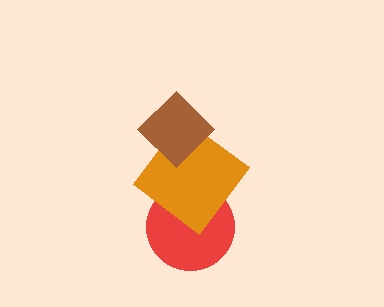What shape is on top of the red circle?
The orange diamond is on top of the red circle.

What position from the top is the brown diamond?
The brown diamond is 1st from the top.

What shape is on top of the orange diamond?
The brown diamond is on top of the orange diamond.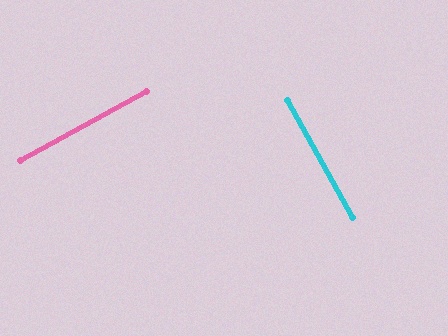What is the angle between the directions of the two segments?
Approximately 90 degrees.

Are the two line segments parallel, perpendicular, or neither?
Perpendicular — they meet at approximately 90°.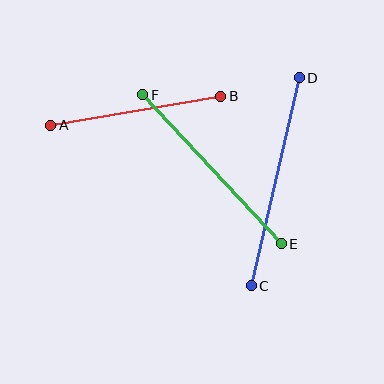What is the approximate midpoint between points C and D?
The midpoint is at approximately (275, 182) pixels.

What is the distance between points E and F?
The distance is approximately 204 pixels.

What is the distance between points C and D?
The distance is approximately 214 pixels.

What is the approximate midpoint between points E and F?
The midpoint is at approximately (212, 169) pixels.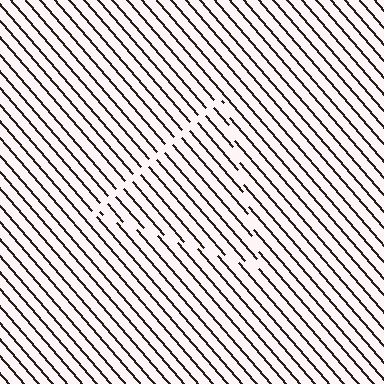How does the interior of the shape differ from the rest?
The interior of the shape contains the same grating, shifted by half a period — the contour is defined by the phase discontinuity where line-ends from the inner and outer gratings abut.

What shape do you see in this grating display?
An illusory triangle. The interior of the shape contains the same grating, shifted by half a period — the contour is defined by the phase discontinuity where line-ends from the inner and outer gratings abut.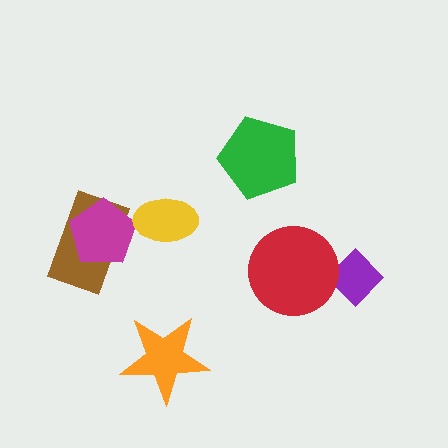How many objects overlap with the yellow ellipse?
0 objects overlap with the yellow ellipse.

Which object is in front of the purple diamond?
The red circle is in front of the purple diamond.